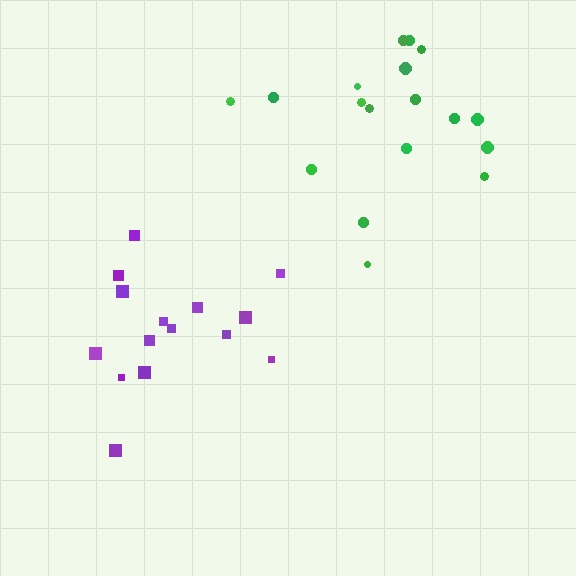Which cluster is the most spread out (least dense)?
Green.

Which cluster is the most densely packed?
Purple.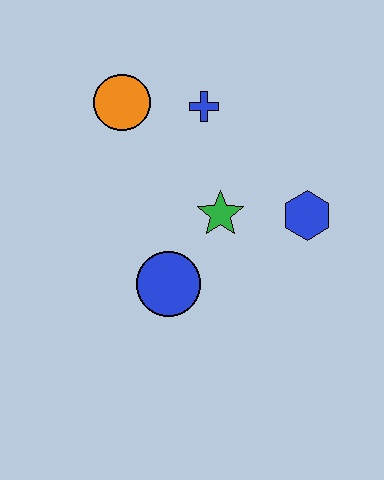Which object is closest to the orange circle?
The blue cross is closest to the orange circle.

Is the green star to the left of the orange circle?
No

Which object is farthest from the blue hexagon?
The orange circle is farthest from the blue hexagon.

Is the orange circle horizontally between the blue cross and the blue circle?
No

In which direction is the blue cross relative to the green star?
The blue cross is above the green star.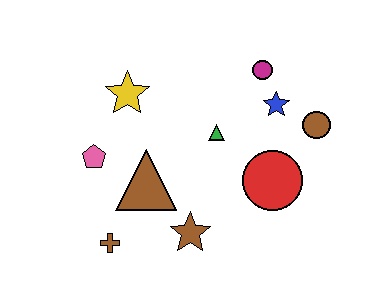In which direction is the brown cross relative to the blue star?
The brown cross is to the left of the blue star.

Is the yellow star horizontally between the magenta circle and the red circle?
No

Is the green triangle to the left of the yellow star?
No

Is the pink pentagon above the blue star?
No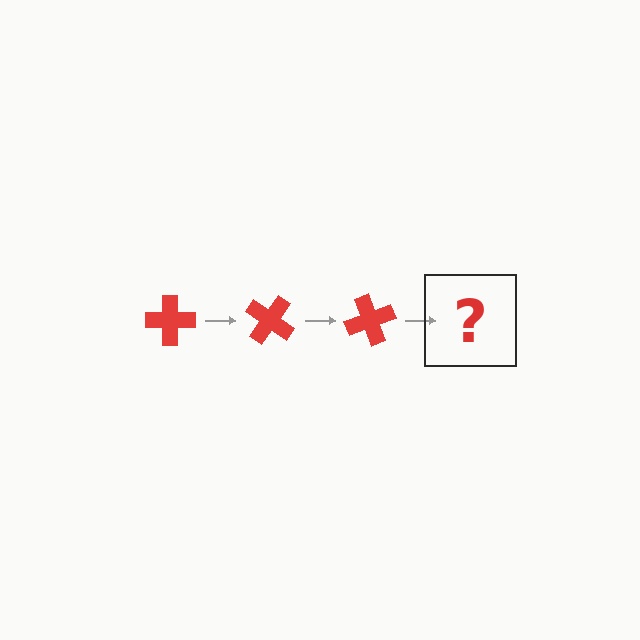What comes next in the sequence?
The next element should be a red cross rotated 105 degrees.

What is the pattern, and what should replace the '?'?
The pattern is that the cross rotates 35 degrees each step. The '?' should be a red cross rotated 105 degrees.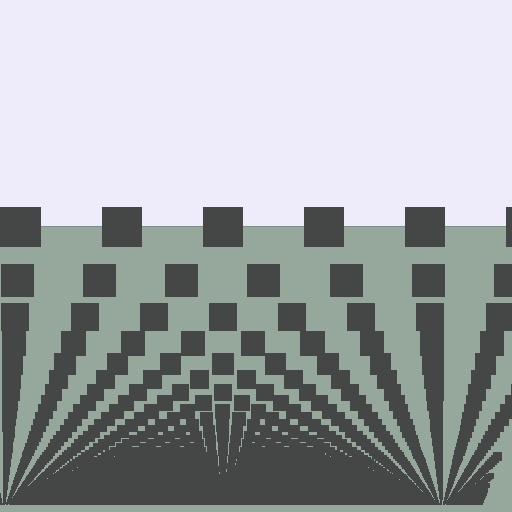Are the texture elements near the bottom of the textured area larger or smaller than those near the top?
Smaller. The gradient is inverted — elements near the bottom are smaller and denser.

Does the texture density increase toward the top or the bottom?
Density increases toward the bottom.